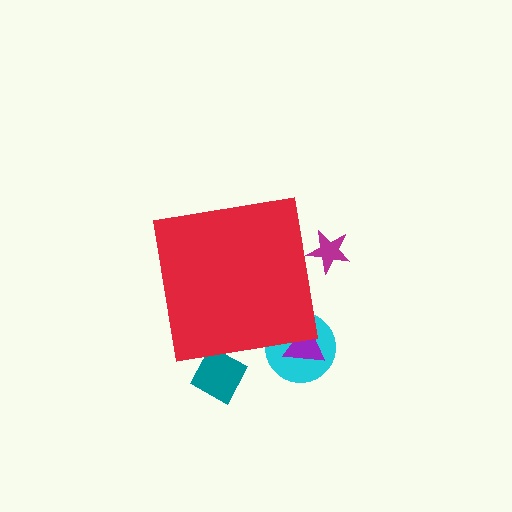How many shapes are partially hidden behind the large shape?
4 shapes are partially hidden.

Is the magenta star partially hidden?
Yes, the magenta star is partially hidden behind the red square.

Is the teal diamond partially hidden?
Yes, the teal diamond is partially hidden behind the red square.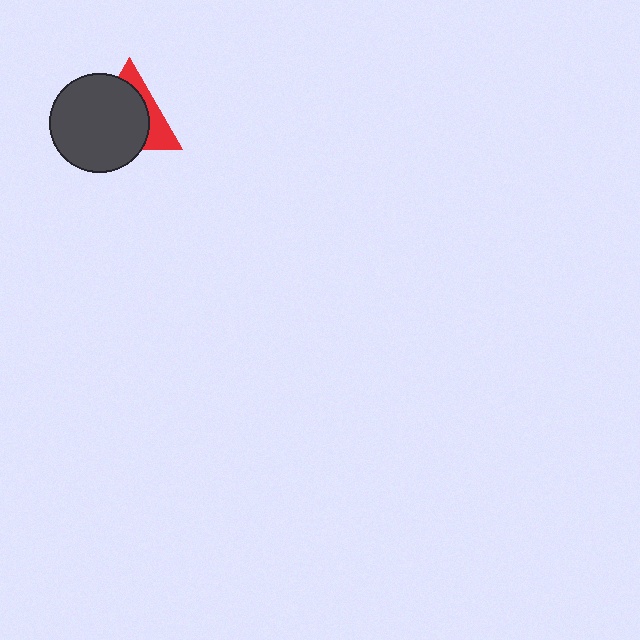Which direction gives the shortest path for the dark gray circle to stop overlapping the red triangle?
Moving toward the lower-left gives the shortest separation.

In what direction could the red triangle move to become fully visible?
The red triangle could move toward the upper-right. That would shift it out from behind the dark gray circle entirely.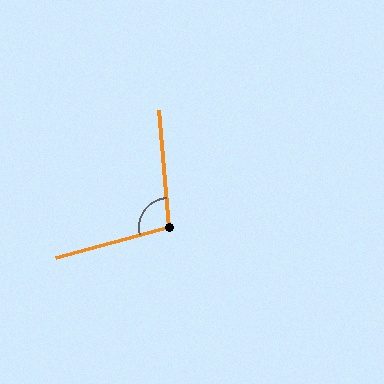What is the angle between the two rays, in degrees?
Approximately 101 degrees.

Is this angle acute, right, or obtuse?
It is obtuse.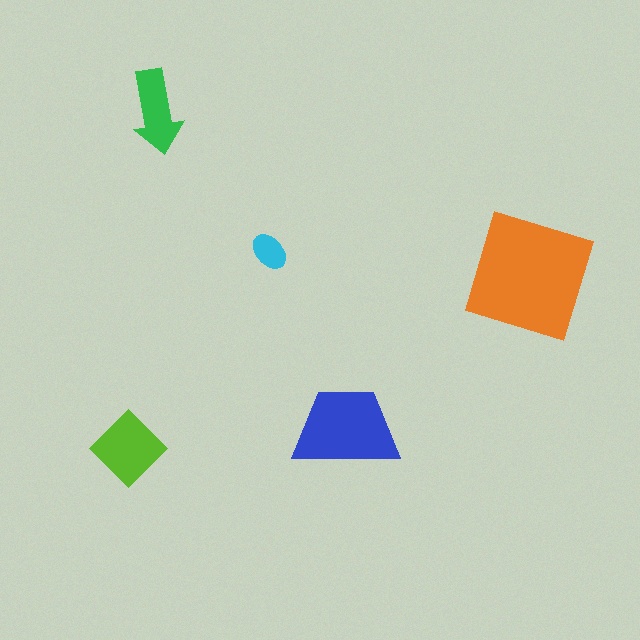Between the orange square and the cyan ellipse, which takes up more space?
The orange square.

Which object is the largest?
The orange square.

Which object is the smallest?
The cyan ellipse.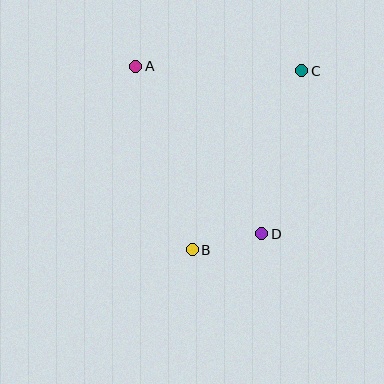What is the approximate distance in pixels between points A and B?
The distance between A and B is approximately 192 pixels.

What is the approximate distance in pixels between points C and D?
The distance between C and D is approximately 168 pixels.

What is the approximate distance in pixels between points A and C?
The distance between A and C is approximately 166 pixels.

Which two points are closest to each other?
Points B and D are closest to each other.